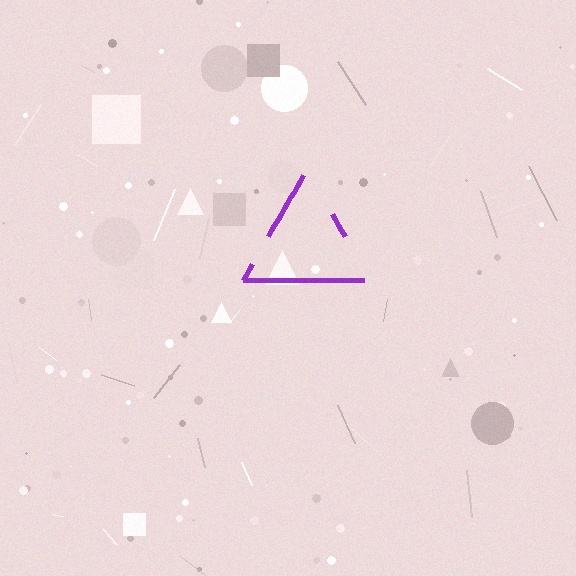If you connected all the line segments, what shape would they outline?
They would outline a triangle.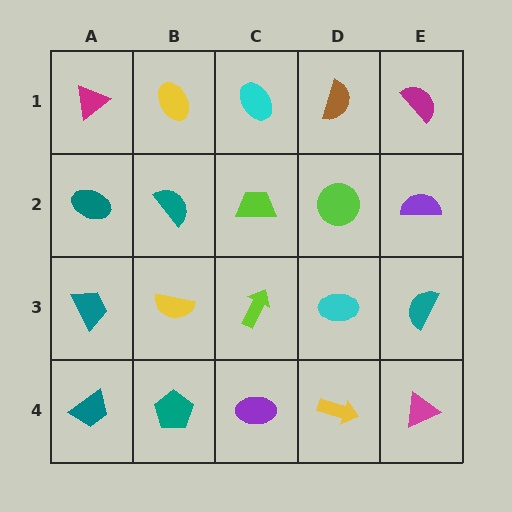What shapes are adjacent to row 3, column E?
A purple semicircle (row 2, column E), a magenta triangle (row 4, column E), a cyan ellipse (row 3, column D).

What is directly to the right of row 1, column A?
A yellow ellipse.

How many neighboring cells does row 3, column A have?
3.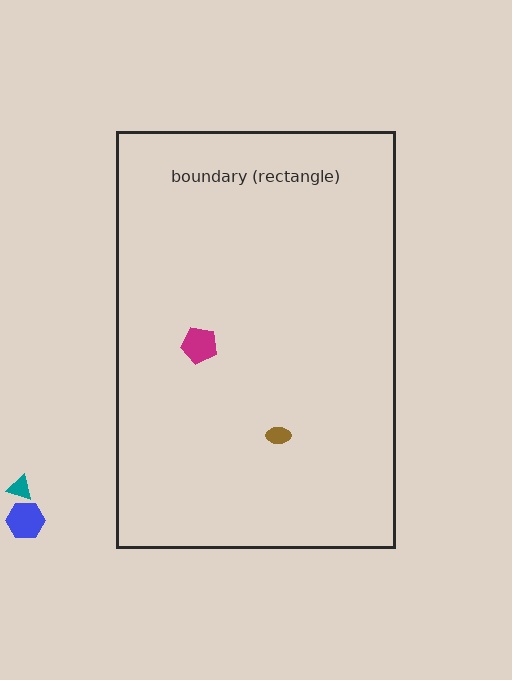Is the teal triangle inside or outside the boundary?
Outside.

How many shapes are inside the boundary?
2 inside, 2 outside.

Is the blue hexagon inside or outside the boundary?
Outside.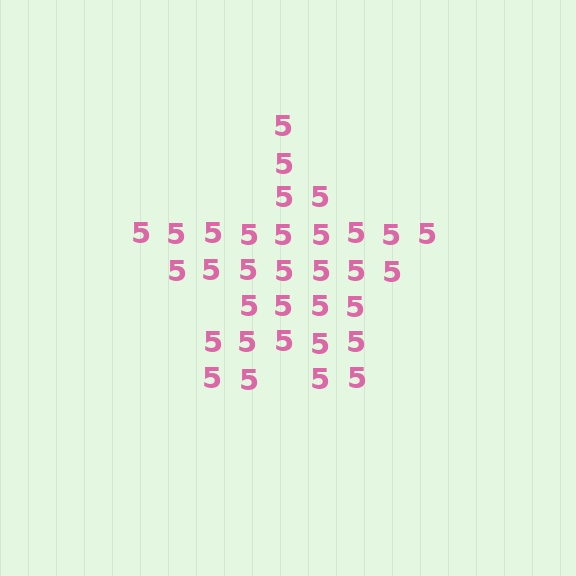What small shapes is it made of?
It is made of small digit 5's.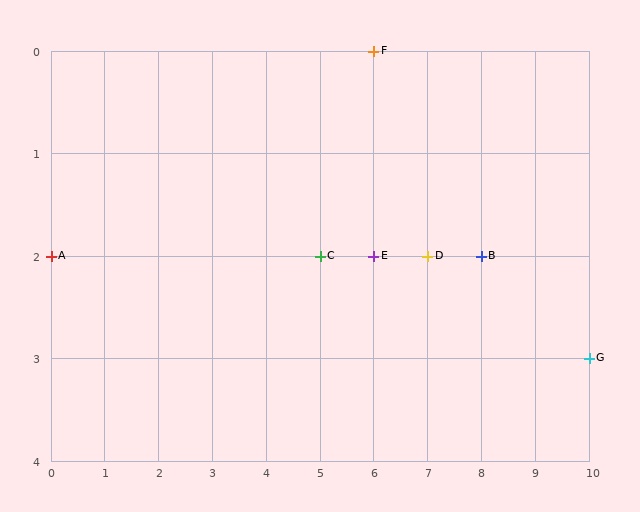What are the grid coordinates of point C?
Point C is at grid coordinates (5, 2).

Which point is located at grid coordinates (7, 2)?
Point D is at (7, 2).